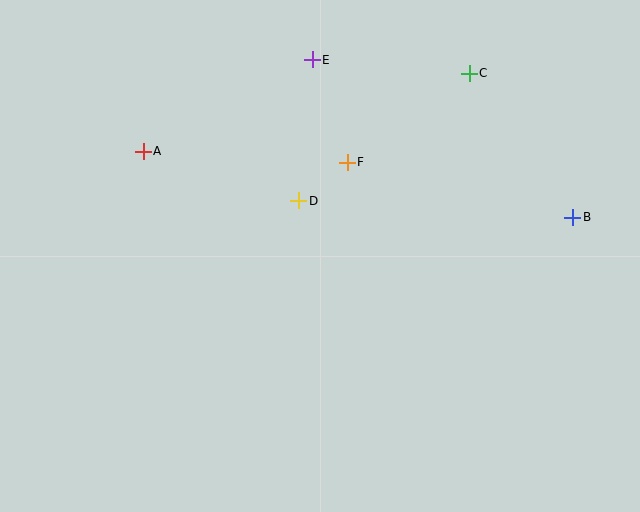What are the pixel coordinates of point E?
Point E is at (312, 60).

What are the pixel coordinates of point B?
Point B is at (573, 217).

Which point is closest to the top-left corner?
Point A is closest to the top-left corner.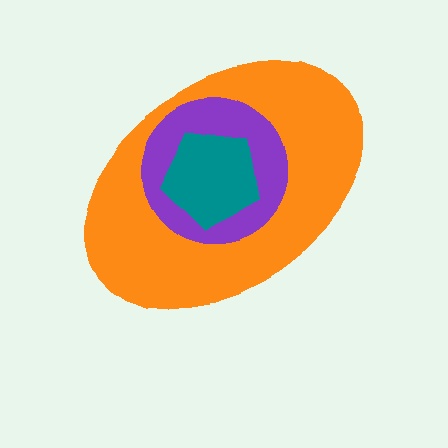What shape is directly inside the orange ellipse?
The purple circle.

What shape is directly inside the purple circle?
The teal pentagon.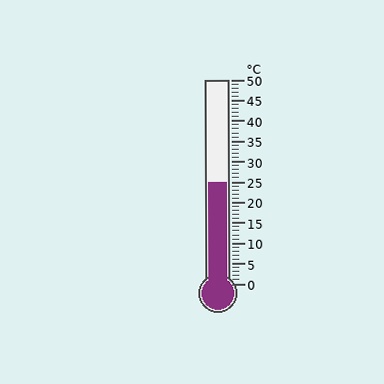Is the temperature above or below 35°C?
The temperature is below 35°C.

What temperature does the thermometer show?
The thermometer shows approximately 25°C.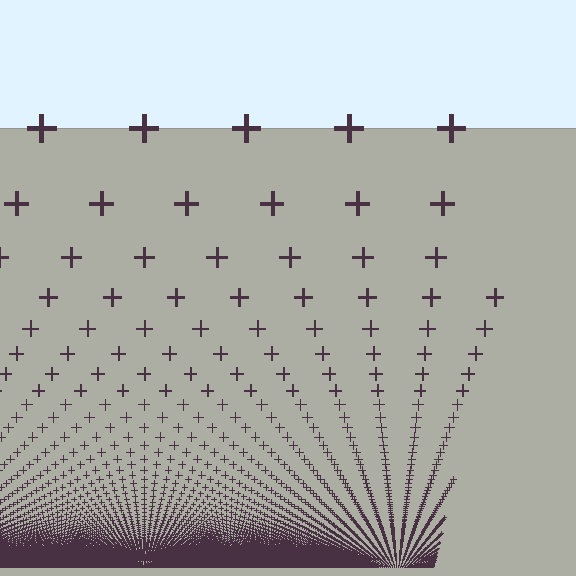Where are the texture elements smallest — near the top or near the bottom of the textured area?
Near the bottom.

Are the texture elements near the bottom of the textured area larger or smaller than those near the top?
Smaller. The gradient is inverted — elements near the bottom are smaller and denser.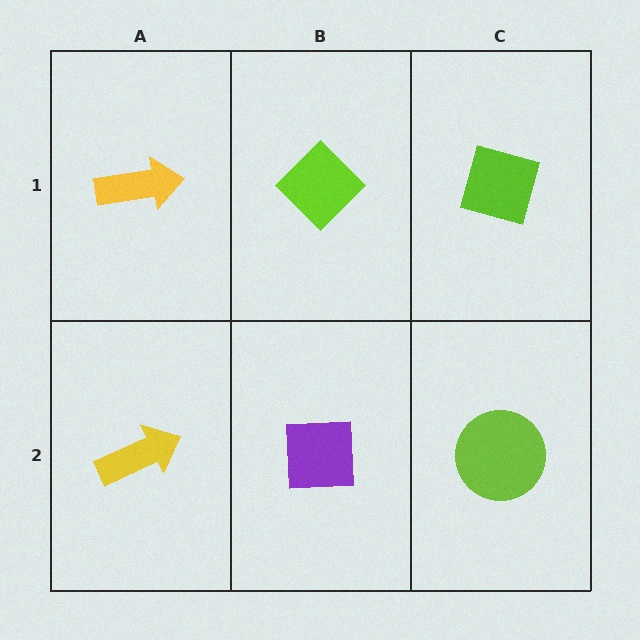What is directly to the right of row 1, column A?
A lime diamond.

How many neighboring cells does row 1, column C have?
2.